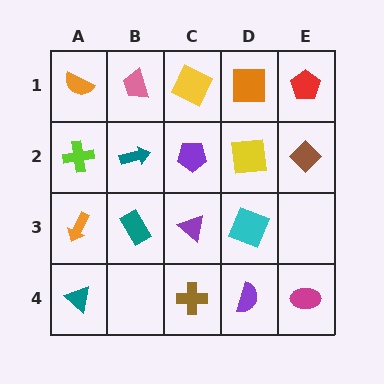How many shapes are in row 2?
5 shapes.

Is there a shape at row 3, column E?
No, that cell is empty.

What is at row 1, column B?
A pink trapezoid.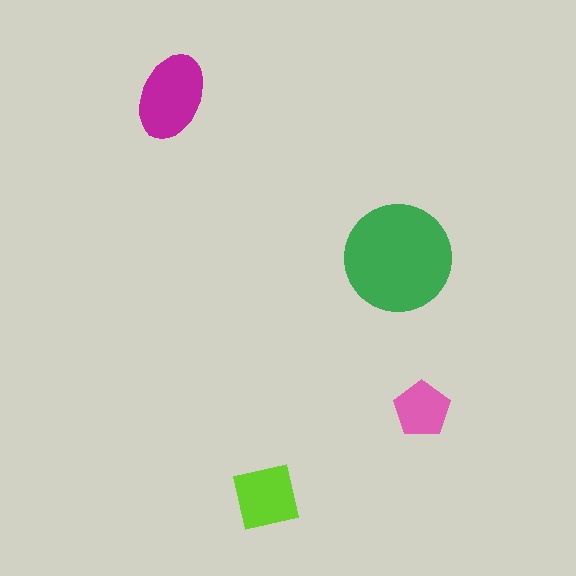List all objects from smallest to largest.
The pink pentagon, the lime square, the magenta ellipse, the green circle.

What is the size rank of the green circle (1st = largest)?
1st.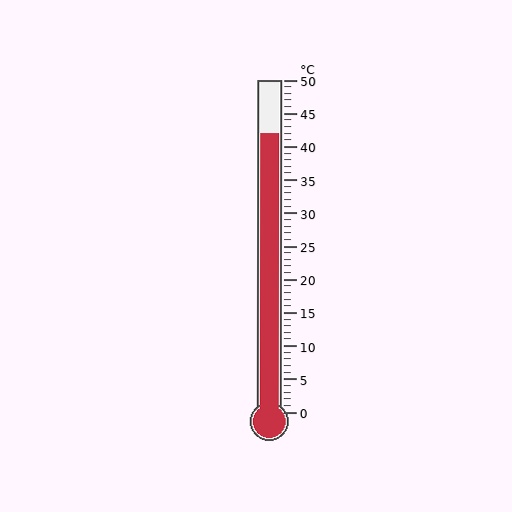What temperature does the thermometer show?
The thermometer shows approximately 42°C.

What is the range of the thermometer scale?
The thermometer scale ranges from 0°C to 50°C.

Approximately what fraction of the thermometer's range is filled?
The thermometer is filled to approximately 85% of its range.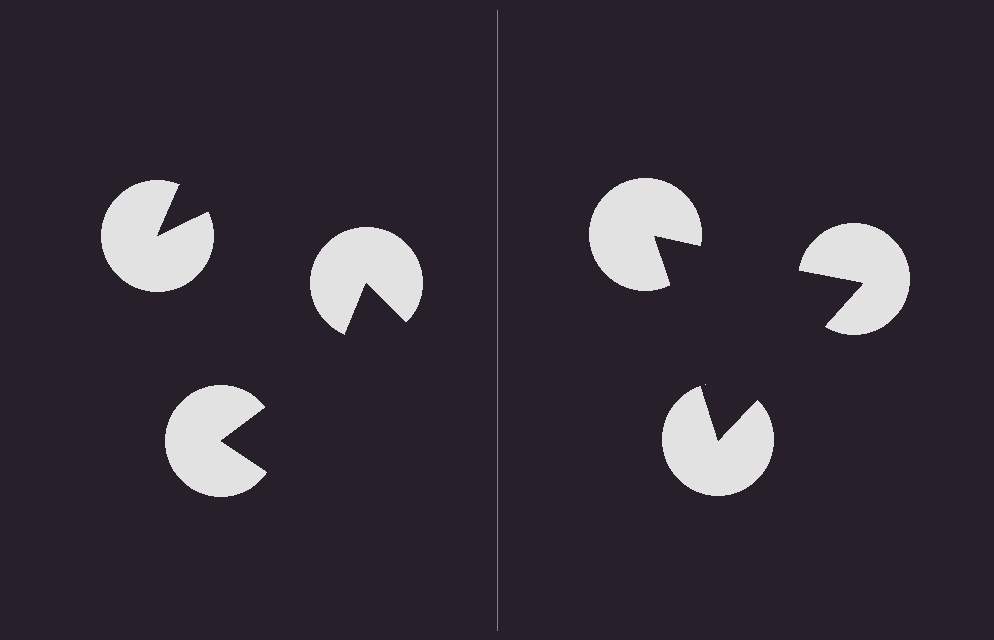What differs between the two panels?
The pac-man discs are positioned identically on both sides; only the wedge orientations differ. On the right they align to a triangle; on the left they are misaligned.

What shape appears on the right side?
An illusory triangle.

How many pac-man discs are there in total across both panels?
6 — 3 on each side.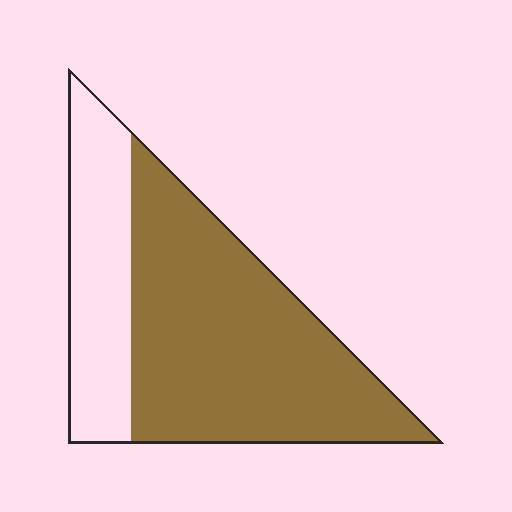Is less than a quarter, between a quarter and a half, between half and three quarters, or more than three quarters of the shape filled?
Between half and three quarters.